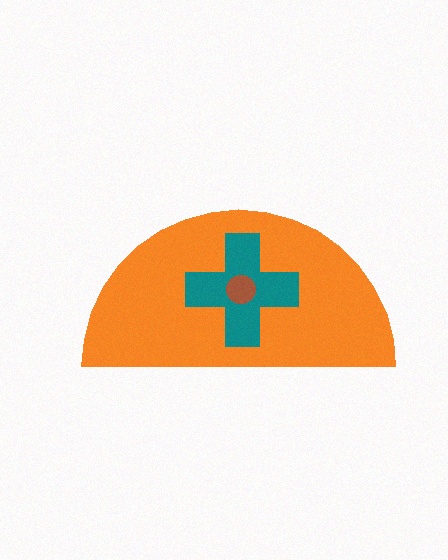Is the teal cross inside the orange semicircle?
Yes.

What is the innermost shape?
The brown circle.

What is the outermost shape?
The orange semicircle.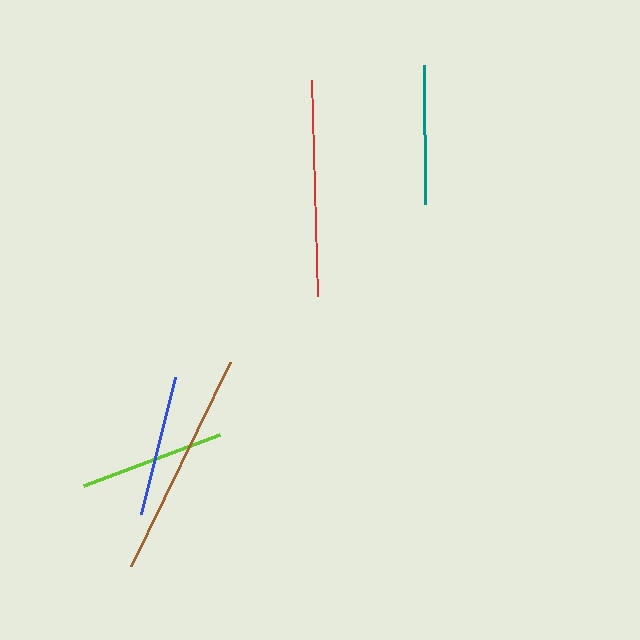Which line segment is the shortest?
The teal line is the shortest at approximately 138 pixels.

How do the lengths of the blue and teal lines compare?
The blue and teal lines are approximately the same length.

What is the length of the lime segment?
The lime segment is approximately 145 pixels long.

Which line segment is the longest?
The brown line is the longest at approximately 227 pixels.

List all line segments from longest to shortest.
From longest to shortest: brown, red, lime, blue, teal.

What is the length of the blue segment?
The blue segment is approximately 141 pixels long.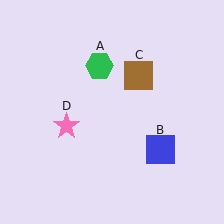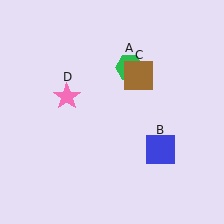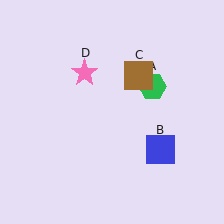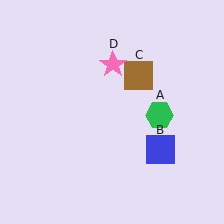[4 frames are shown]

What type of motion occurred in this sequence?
The green hexagon (object A), pink star (object D) rotated clockwise around the center of the scene.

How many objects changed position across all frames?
2 objects changed position: green hexagon (object A), pink star (object D).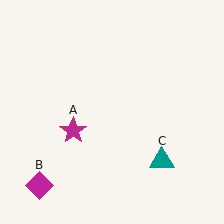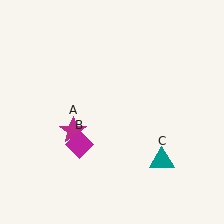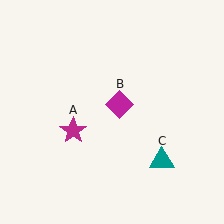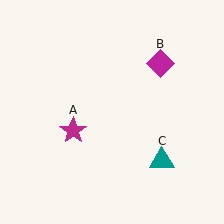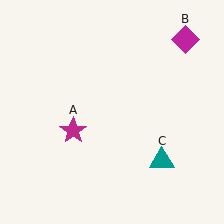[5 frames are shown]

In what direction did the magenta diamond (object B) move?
The magenta diamond (object B) moved up and to the right.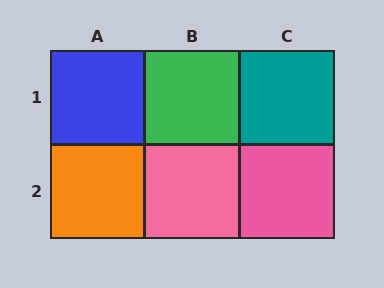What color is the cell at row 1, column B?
Green.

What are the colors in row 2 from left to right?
Orange, pink, pink.